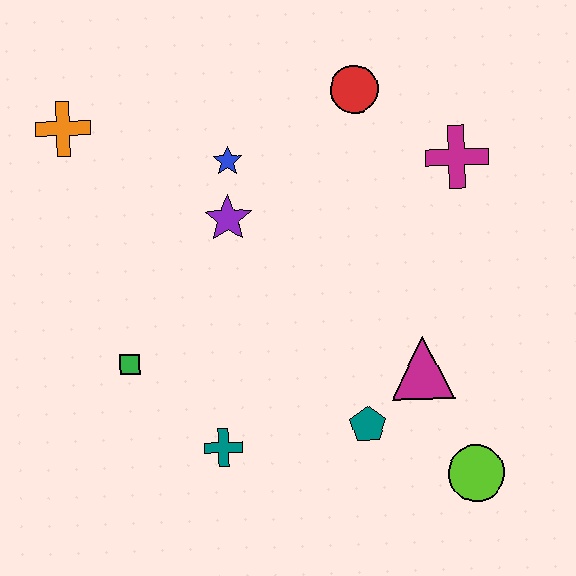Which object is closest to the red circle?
The magenta cross is closest to the red circle.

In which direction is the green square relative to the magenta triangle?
The green square is to the left of the magenta triangle.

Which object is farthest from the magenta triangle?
The orange cross is farthest from the magenta triangle.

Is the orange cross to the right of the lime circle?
No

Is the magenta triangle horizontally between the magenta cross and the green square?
Yes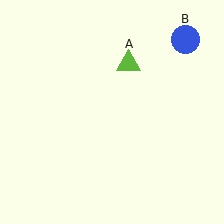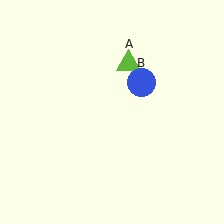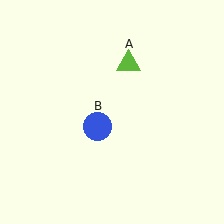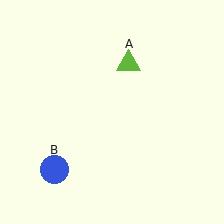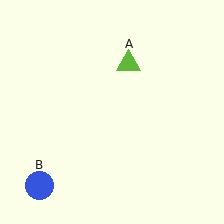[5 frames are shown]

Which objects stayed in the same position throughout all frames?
Lime triangle (object A) remained stationary.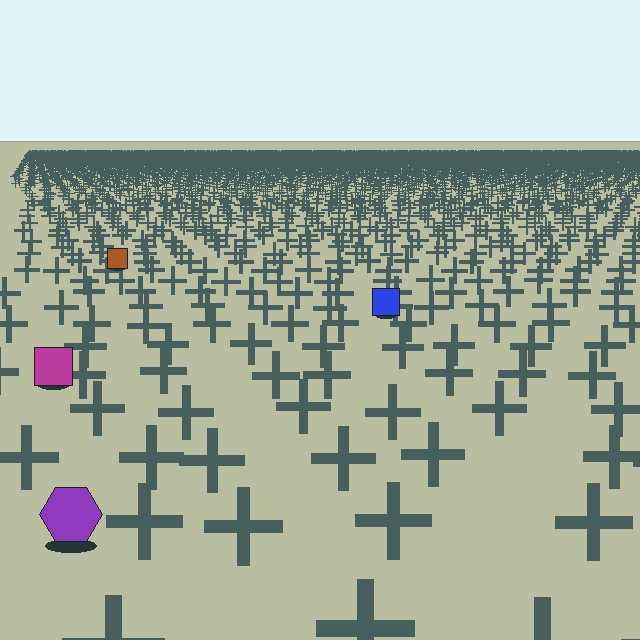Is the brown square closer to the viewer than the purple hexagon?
No. The purple hexagon is closer — you can tell from the texture gradient: the ground texture is coarser near it.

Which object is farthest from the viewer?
The brown square is farthest from the viewer. It appears smaller and the ground texture around it is denser.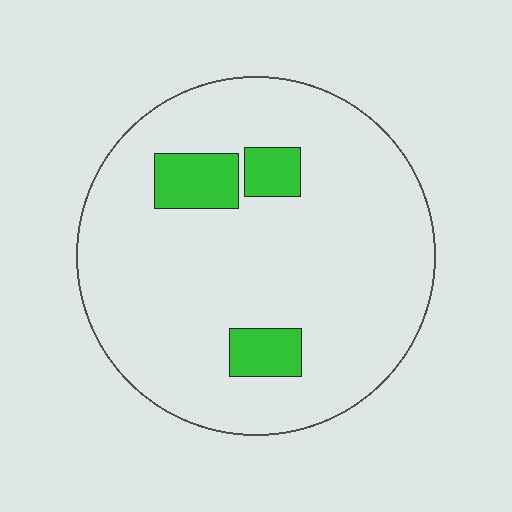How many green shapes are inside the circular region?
3.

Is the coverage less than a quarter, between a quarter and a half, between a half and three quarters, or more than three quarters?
Less than a quarter.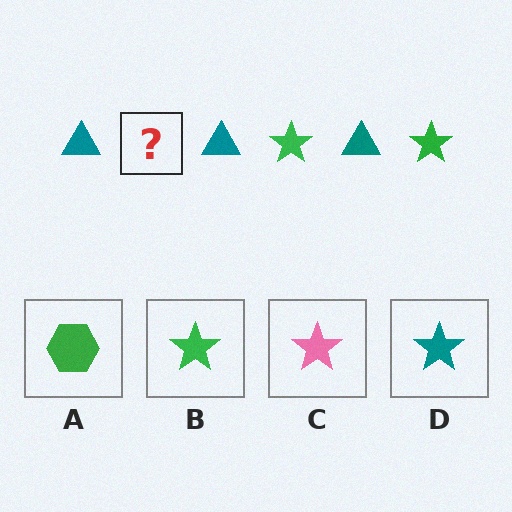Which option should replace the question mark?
Option B.